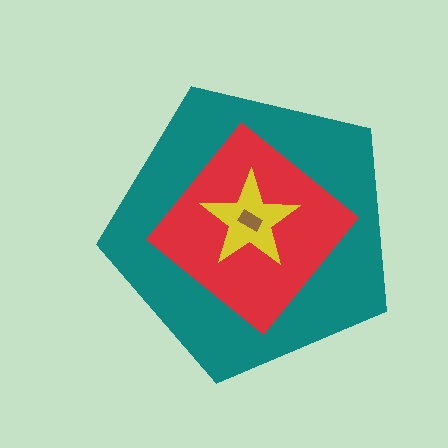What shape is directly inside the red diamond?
The yellow star.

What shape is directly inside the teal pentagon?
The red diamond.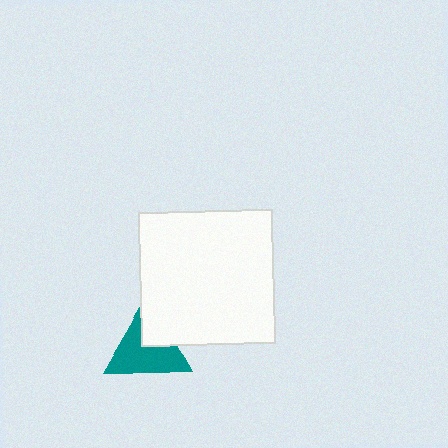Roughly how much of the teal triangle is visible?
Most of it is visible (roughly 69%).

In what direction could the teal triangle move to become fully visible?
The teal triangle could move toward the lower-left. That would shift it out from behind the white square entirely.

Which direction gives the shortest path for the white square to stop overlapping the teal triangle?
Moving toward the upper-right gives the shortest separation.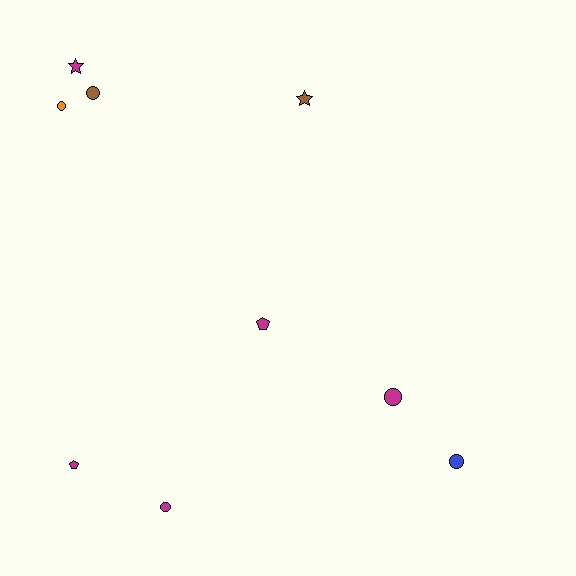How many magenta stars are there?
There is 1 magenta star.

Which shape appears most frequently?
Circle, with 5 objects.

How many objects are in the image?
There are 9 objects.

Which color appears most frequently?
Magenta, with 5 objects.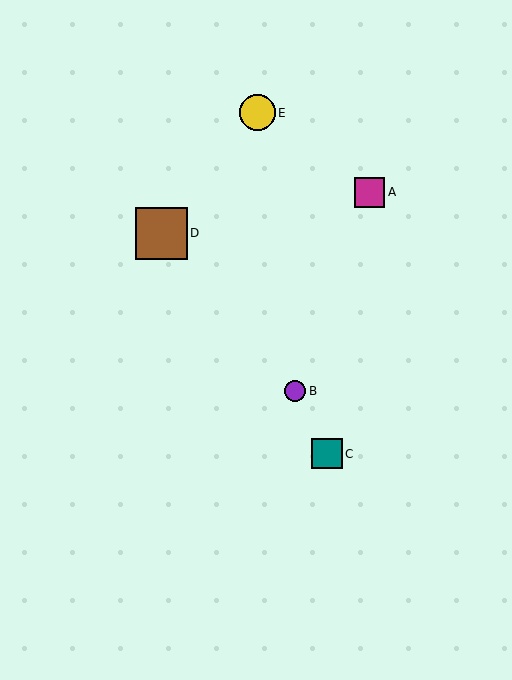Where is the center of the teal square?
The center of the teal square is at (327, 454).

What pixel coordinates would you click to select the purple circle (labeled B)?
Click at (295, 391) to select the purple circle B.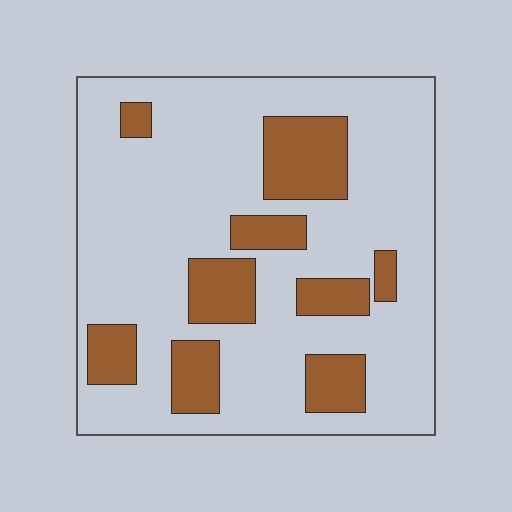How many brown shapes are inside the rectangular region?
9.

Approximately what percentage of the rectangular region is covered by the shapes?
Approximately 25%.